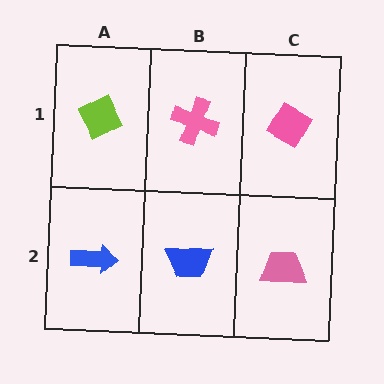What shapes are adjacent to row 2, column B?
A pink cross (row 1, column B), a blue arrow (row 2, column A), a pink trapezoid (row 2, column C).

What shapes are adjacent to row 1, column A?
A blue arrow (row 2, column A), a pink cross (row 1, column B).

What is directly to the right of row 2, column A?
A blue trapezoid.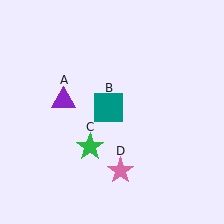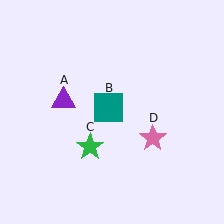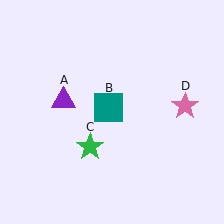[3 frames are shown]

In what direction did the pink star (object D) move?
The pink star (object D) moved up and to the right.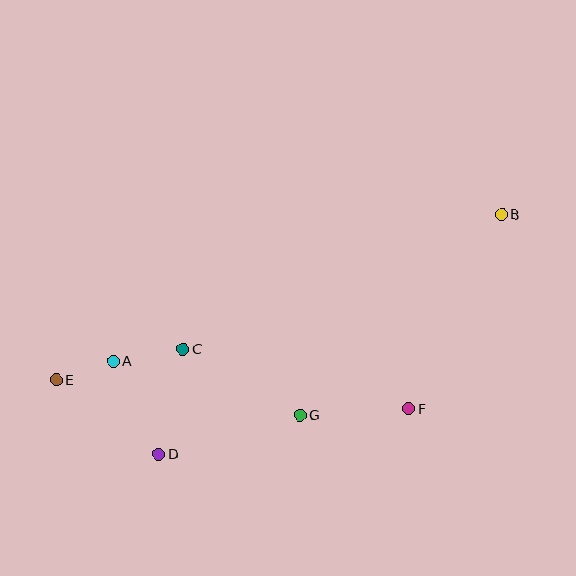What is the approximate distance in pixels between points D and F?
The distance between D and F is approximately 254 pixels.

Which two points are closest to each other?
Points A and E are closest to each other.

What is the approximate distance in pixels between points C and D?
The distance between C and D is approximately 108 pixels.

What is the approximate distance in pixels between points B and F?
The distance between B and F is approximately 215 pixels.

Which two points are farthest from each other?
Points B and E are farthest from each other.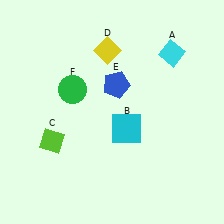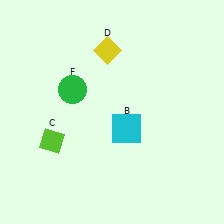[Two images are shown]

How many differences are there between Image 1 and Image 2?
There are 2 differences between the two images.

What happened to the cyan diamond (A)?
The cyan diamond (A) was removed in Image 2. It was in the top-right area of Image 1.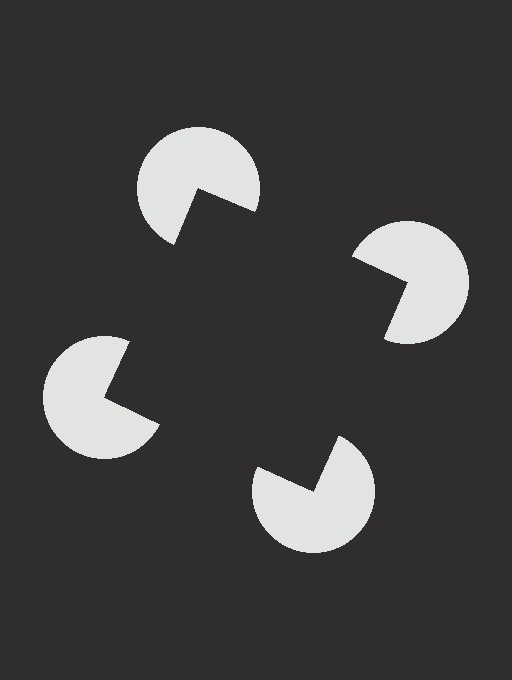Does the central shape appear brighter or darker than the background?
It typically appears slightly darker than the background, even though no actual brightness change is drawn.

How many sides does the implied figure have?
4 sides.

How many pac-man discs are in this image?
There are 4 — one at each vertex of the illusory square.